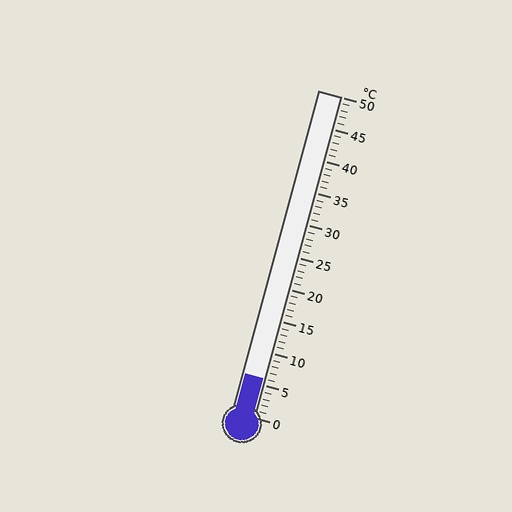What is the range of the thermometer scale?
The thermometer scale ranges from 0°C to 50°C.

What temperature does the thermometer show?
The thermometer shows approximately 6°C.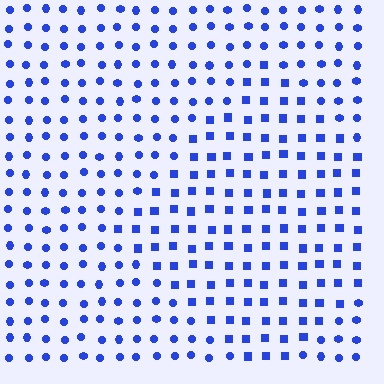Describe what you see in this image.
The image is filled with small blue elements arranged in a uniform grid. A diamond-shaped region contains squares, while the surrounding area contains circles. The boundary is defined purely by the change in element shape.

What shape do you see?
I see a diamond.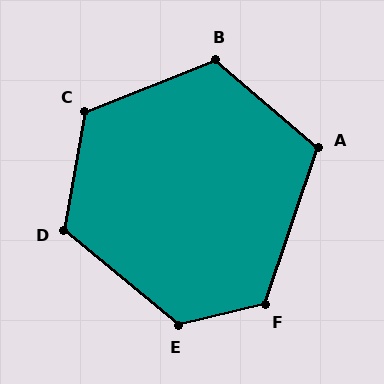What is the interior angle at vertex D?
Approximately 119 degrees (obtuse).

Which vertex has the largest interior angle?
E, at approximately 127 degrees.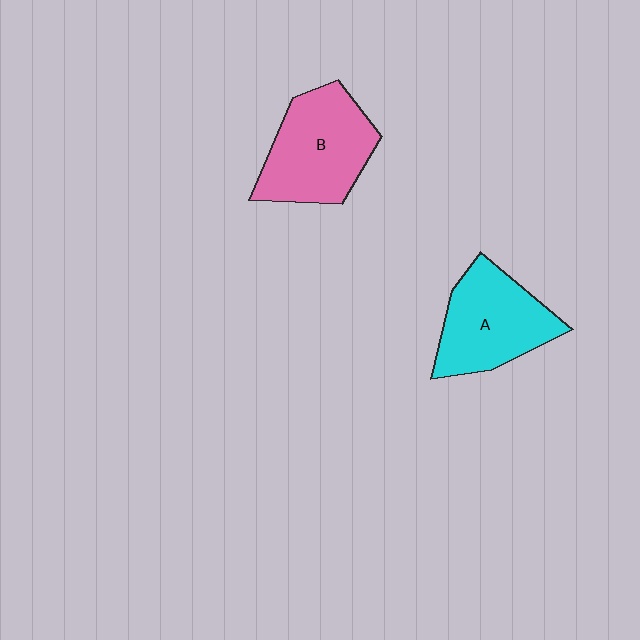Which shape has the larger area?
Shape B (pink).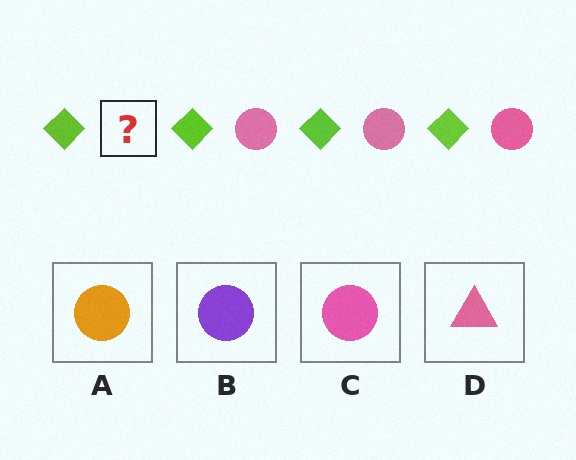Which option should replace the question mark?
Option C.